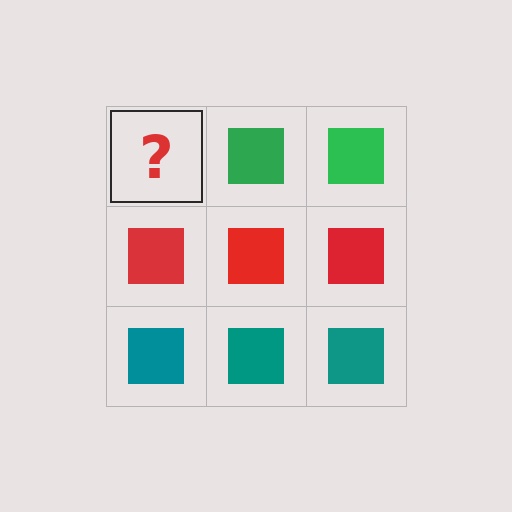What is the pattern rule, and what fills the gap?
The rule is that each row has a consistent color. The gap should be filled with a green square.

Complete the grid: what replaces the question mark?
The question mark should be replaced with a green square.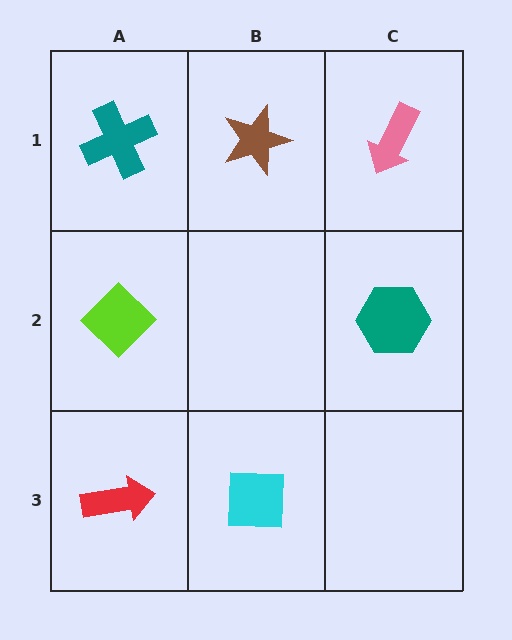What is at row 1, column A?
A teal cross.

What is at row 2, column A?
A lime diamond.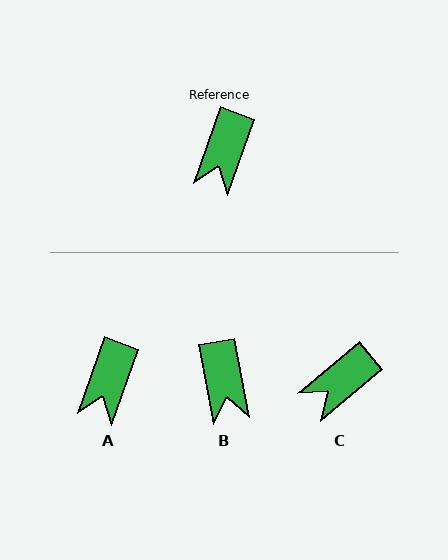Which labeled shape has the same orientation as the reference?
A.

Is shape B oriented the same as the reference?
No, it is off by about 30 degrees.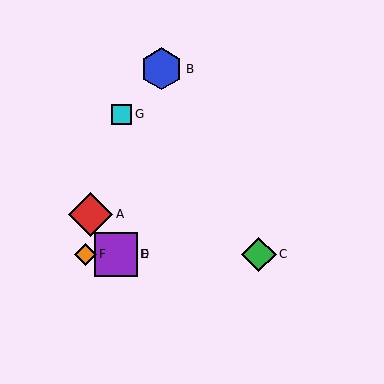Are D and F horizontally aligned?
Yes, both are at y≈254.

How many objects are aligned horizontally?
4 objects (C, D, E, F) are aligned horizontally.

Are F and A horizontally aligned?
No, F is at y≈254 and A is at y≈214.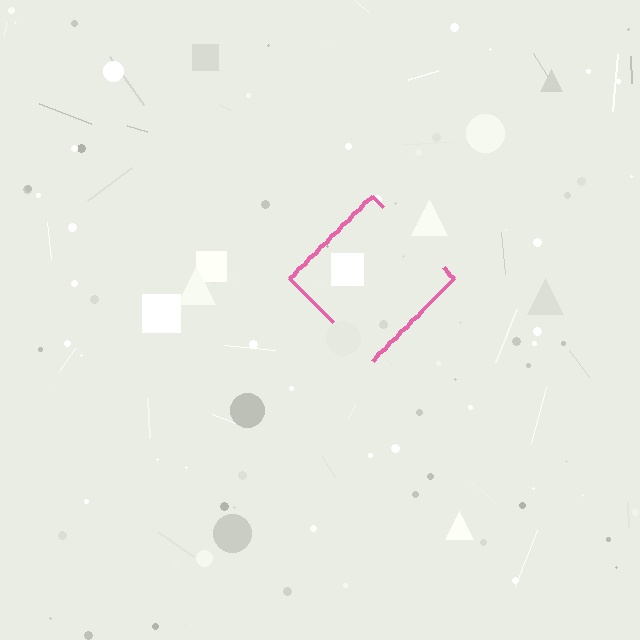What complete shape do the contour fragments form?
The contour fragments form a diamond.